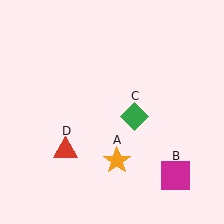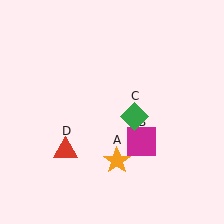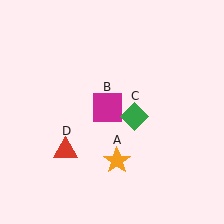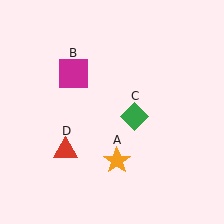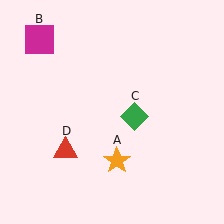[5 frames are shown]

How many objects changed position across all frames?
1 object changed position: magenta square (object B).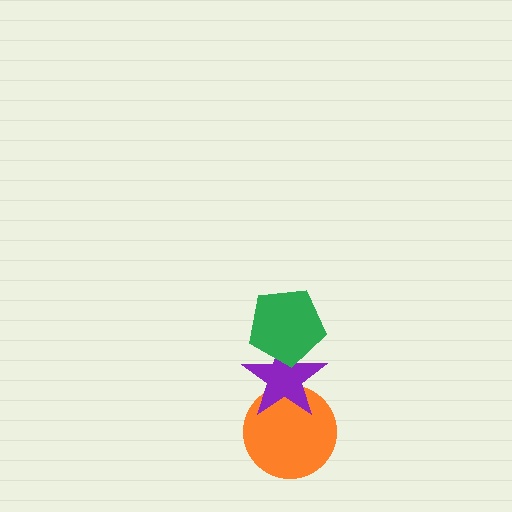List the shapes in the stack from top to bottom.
From top to bottom: the green pentagon, the purple star, the orange circle.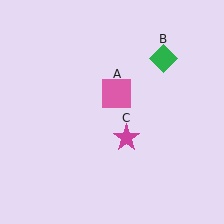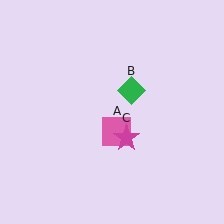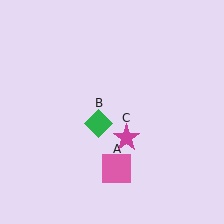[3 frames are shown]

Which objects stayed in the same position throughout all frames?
Magenta star (object C) remained stationary.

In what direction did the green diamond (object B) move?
The green diamond (object B) moved down and to the left.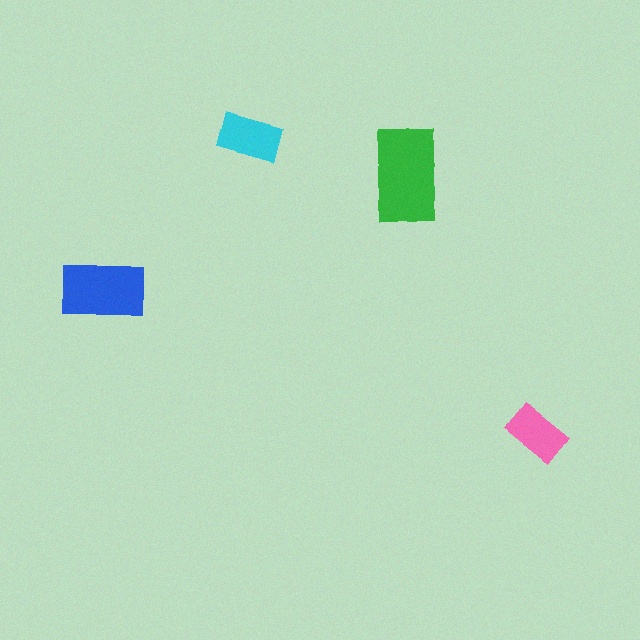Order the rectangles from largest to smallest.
the green one, the blue one, the cyan one, the pink one.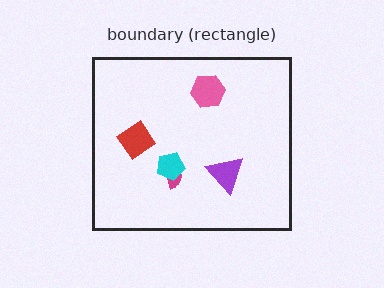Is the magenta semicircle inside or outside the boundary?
Inside.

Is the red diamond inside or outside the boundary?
Inside.